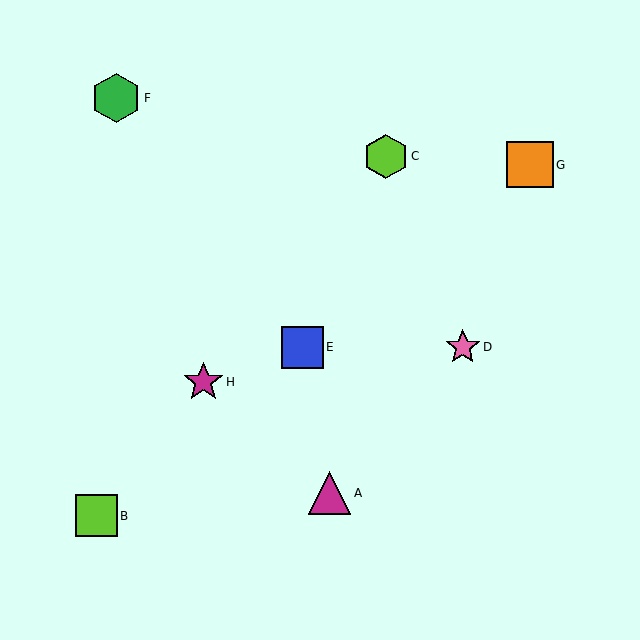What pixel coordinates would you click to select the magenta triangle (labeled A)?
Click at (330, 493) to select the magenta triangle A.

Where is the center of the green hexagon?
The center of the green hexagon is at (116, 98).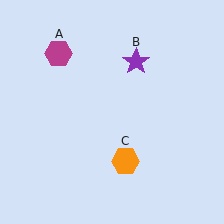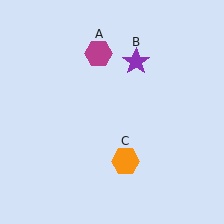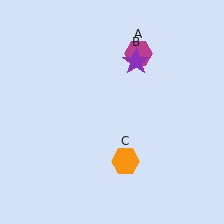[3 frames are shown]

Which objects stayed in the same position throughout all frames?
Purple star (object B) and orange hexagon (object C) remained stationary.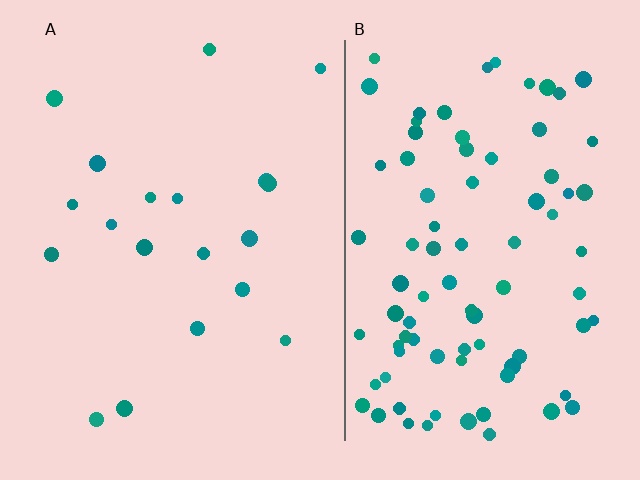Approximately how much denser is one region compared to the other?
Approximately 4.4× — region B over region A.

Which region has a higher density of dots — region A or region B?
B (the right).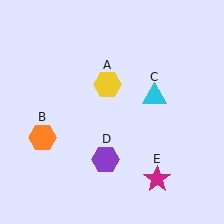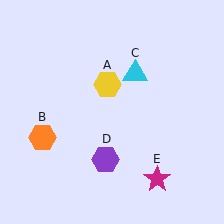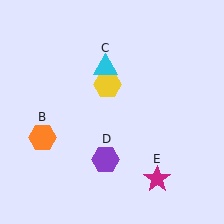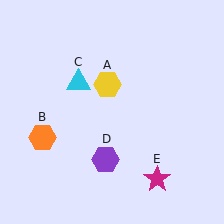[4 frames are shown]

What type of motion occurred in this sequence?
The cyan triangle (object C) rotated counterclockwise around the center of the scene.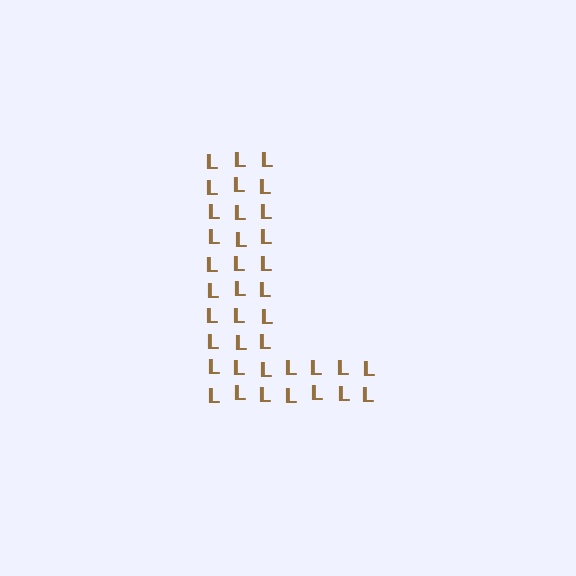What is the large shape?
The large shape is the letter L.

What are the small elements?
The small elements are letter L's.